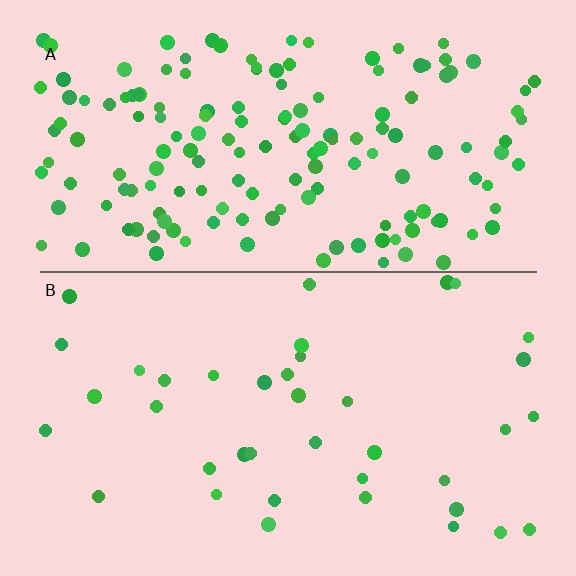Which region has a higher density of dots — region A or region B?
A (the top).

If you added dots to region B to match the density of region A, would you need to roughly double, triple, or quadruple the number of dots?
Approximately quadruple.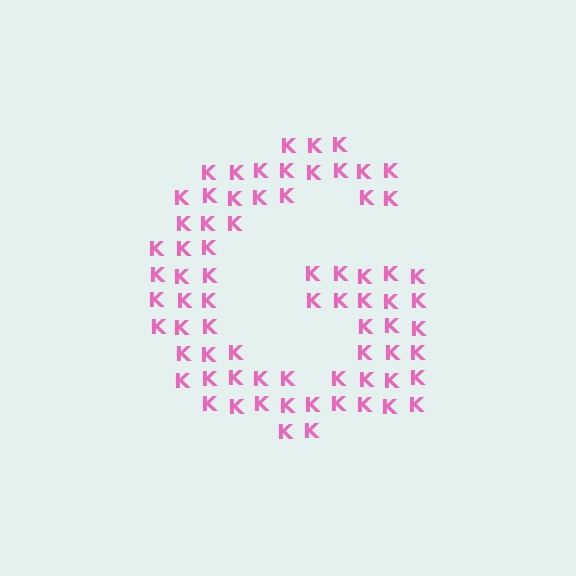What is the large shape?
The large shape is the letter G.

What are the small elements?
The small elements are letter K's.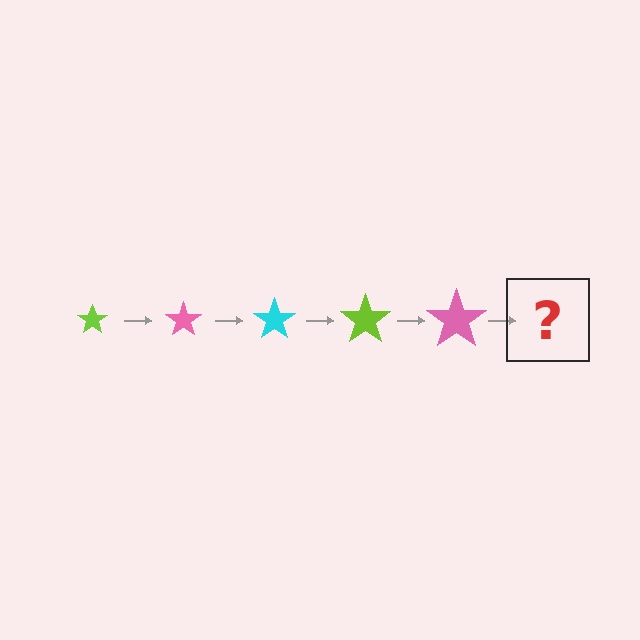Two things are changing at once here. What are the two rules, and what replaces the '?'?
The two rules are that the star grows larger each step and the color cycles through lime, pink, and cyan. The '?' should be a cyan star, larger than the previous one.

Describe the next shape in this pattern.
It should be a cyan star, larger than the previous one.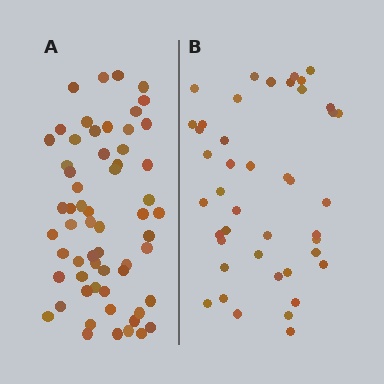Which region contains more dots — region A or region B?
Region A (the left region) has more dots.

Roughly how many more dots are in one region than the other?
Region A has approximately 15 more dots than region B.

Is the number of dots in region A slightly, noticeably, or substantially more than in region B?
Region A has noticeably more, but not dramatically so. The ratio is roughly 1.4 to 1.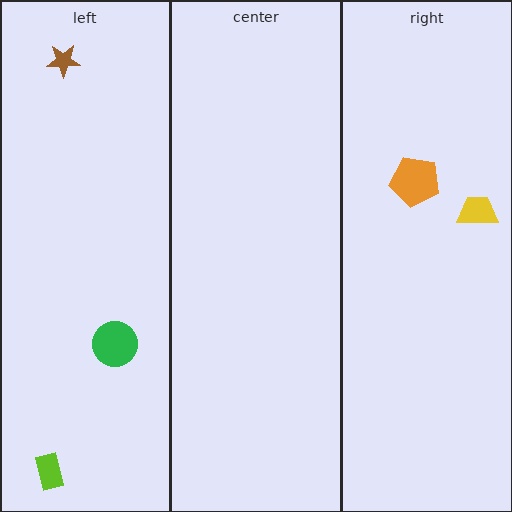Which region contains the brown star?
The left region.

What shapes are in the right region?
The orange pentagon, the yellow trapezoid.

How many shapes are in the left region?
3.